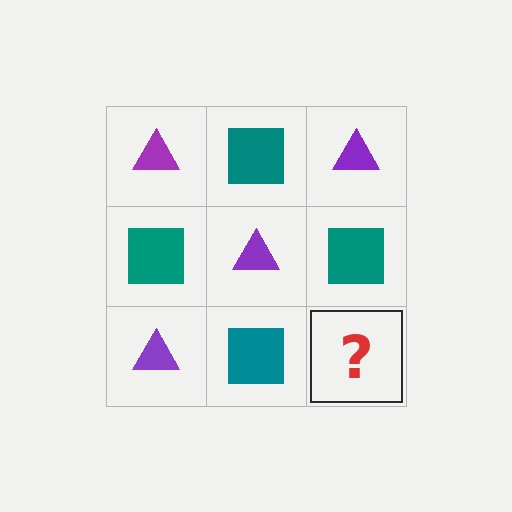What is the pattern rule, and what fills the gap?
The rule is that it alternates purple triangle and teal square in a checkerboard pattern. The gap should be filled with a purple triangle.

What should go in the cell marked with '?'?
The missing cell should contain a purple triangle.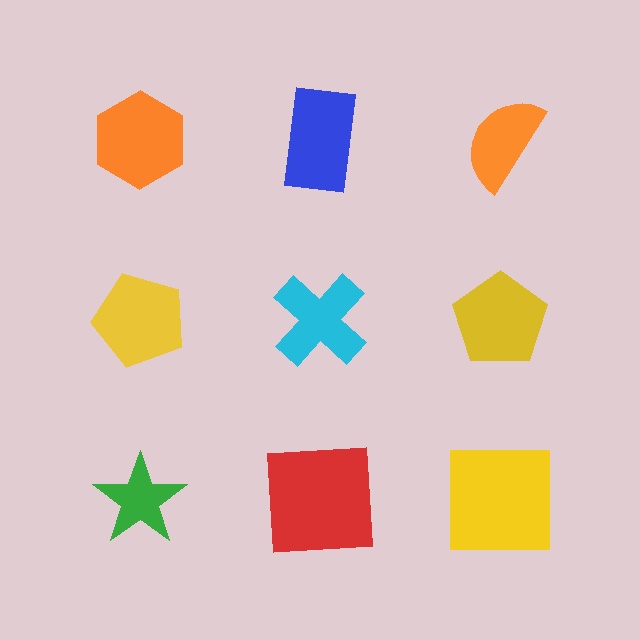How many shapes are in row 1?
3 shapes.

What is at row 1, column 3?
An orange semicircle.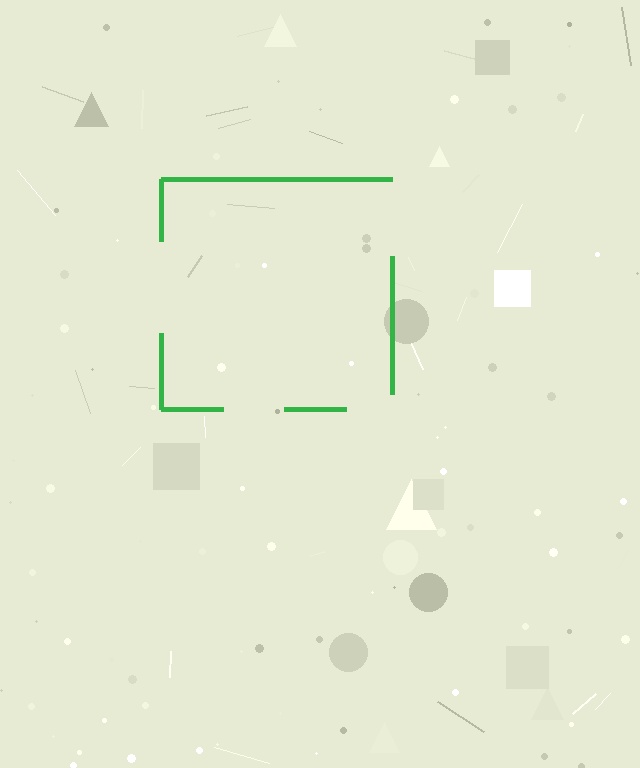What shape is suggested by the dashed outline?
The dashed outline suggests a square.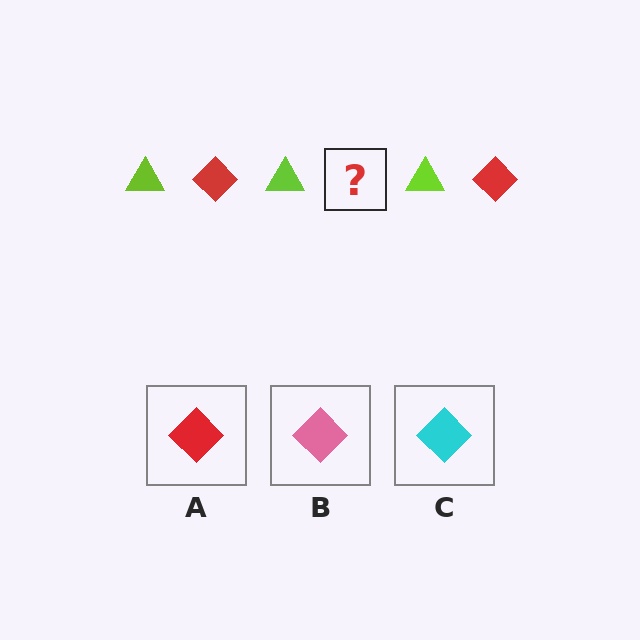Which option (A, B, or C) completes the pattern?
A.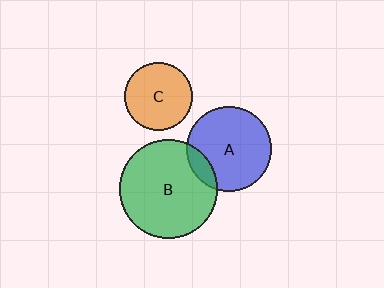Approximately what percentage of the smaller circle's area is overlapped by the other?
Approximately 15%.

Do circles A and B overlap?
Yes.